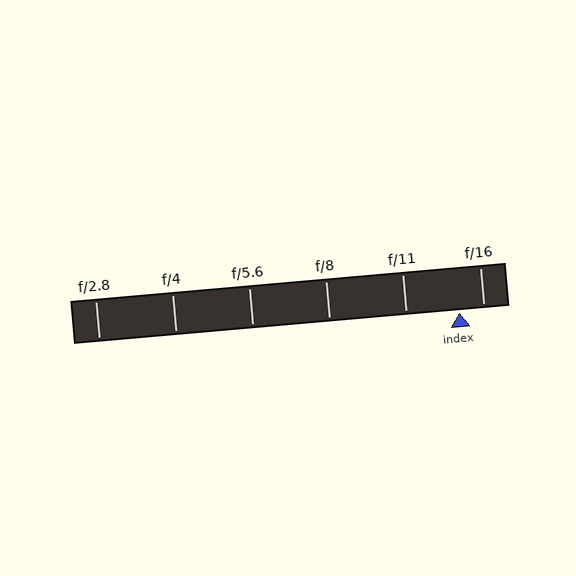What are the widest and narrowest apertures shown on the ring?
The widest aperture shown is f/2.8 and the narrowest is f/16.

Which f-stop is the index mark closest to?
The index mark is closest to f/16.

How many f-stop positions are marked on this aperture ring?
There are 6 f-stop positions marked.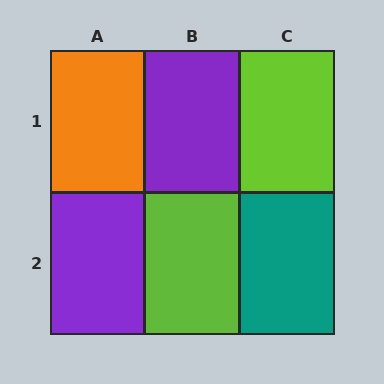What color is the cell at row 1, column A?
Orange.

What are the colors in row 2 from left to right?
Purple, lime, teal.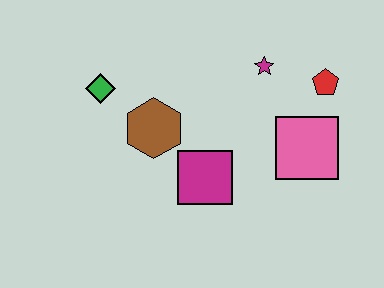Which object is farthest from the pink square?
The green diamond is farthest from the pink square.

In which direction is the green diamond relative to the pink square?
The green diamond is to the left of the pink square.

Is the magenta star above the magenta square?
Yes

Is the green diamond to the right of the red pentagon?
No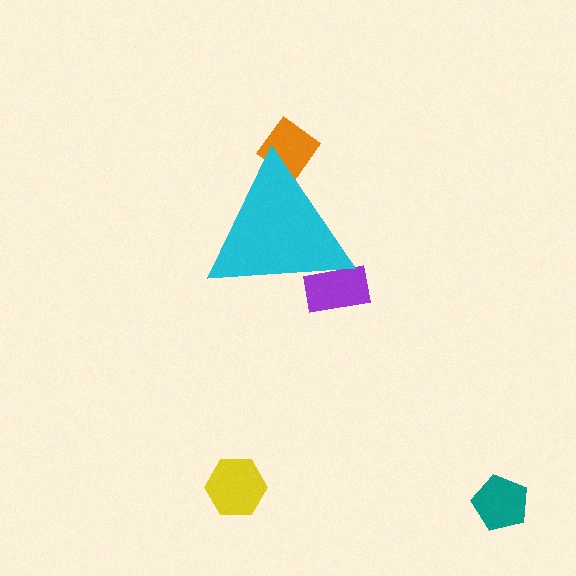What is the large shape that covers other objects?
A cyan triangle.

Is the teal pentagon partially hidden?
No, the teal pentagon is fully visible.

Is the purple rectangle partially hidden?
Yes, the purple rectangle is partially hidden behind the cyan triangle.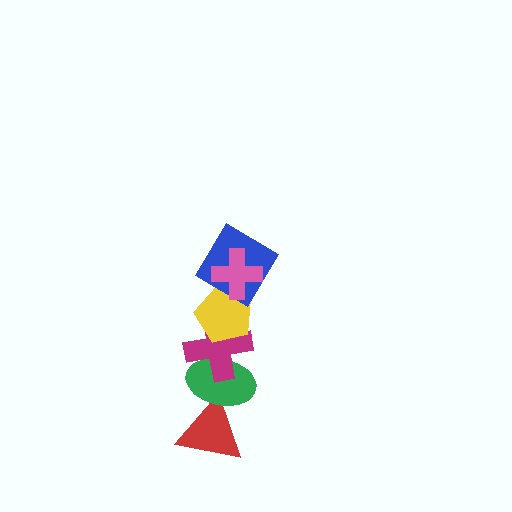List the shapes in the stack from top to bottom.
From top to bottom: the pink cross, the blue diamond, the yellow pentagon, the magenta cross, the green ellipse, the red triangle.